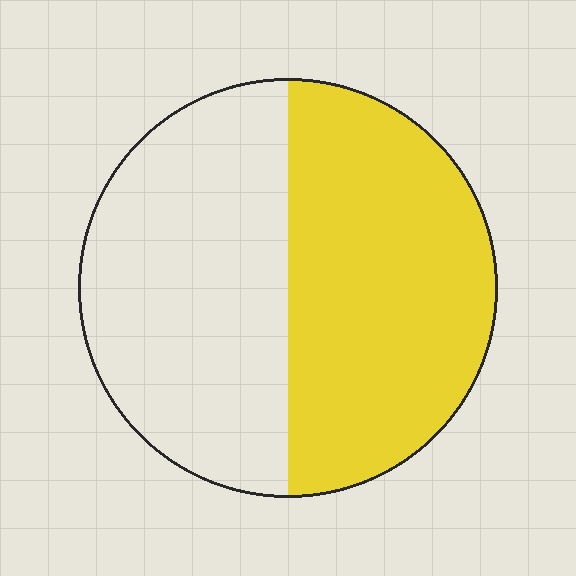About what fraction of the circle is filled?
About one half (1/2).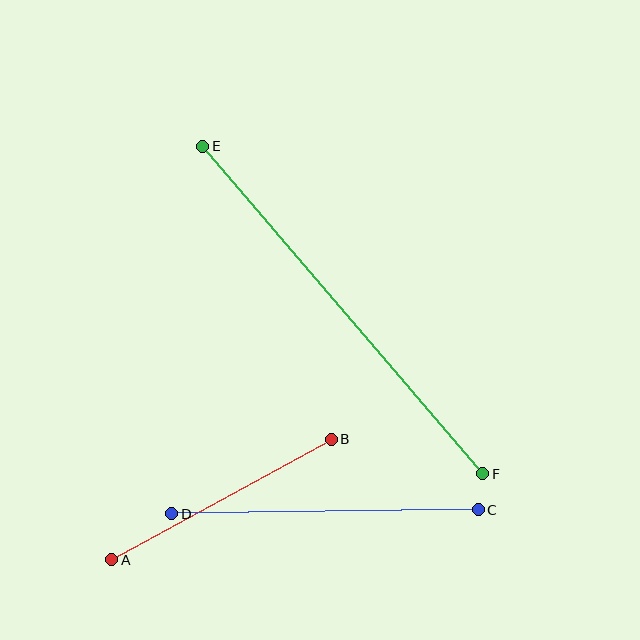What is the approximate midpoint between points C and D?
The midpoint is at approximately (325, 512) pixels.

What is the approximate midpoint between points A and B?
The midpoint is at approximately (221, 500) pixels.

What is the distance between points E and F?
The distance is approximately 431 pixels.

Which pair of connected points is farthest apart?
Points E and F are farthest apart.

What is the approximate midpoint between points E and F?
The midpoint is at approximately (343, 310) pixels.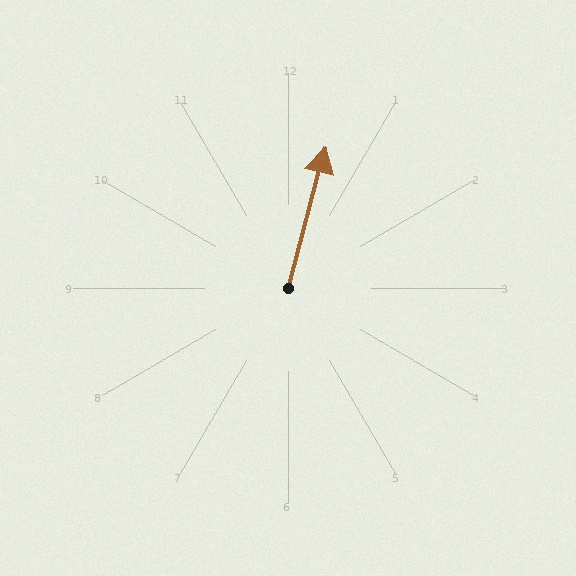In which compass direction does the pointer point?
North.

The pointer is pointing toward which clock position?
Roughly 12 o'clock.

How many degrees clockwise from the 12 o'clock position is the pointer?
Approximately 15 degrees.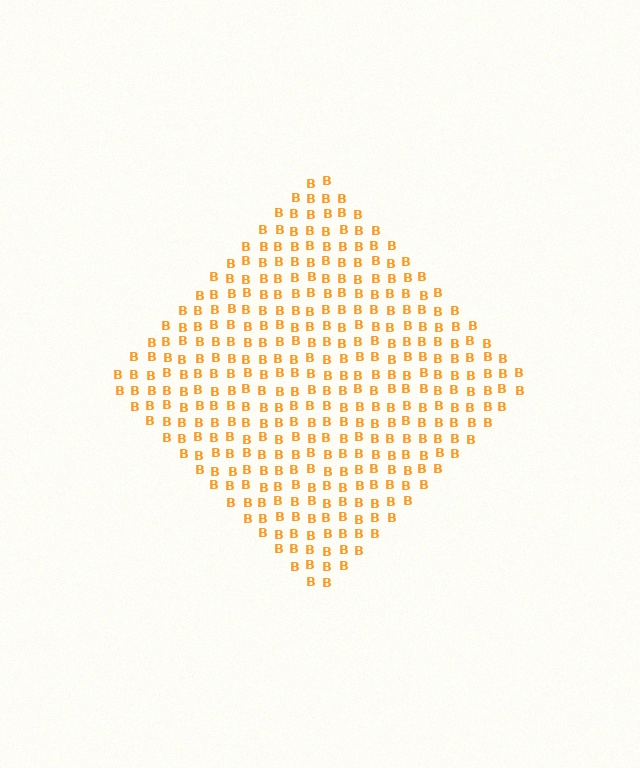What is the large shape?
The large shape is a diamond.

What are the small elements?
The small elements are letter B's.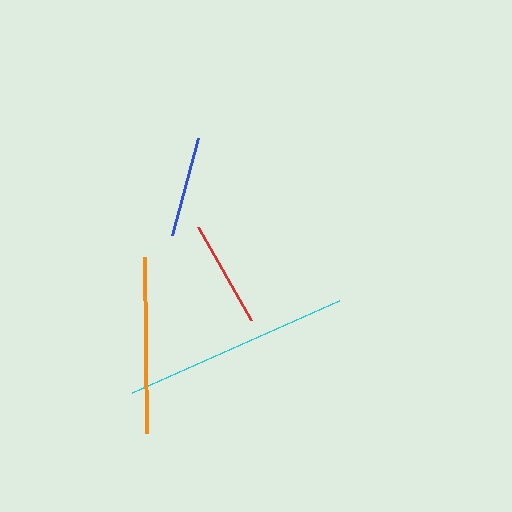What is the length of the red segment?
The red segment is approximately 108 pixels long.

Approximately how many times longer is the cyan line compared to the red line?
The cyan line is approximately 2.1 times the length of the red line.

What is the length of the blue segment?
The blue segment is approximately 101 pixels long.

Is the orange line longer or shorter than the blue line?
The orange line is longer than the blue line.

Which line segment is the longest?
The cyan line is the longest at approximately 226 pixels.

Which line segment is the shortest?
The blue line is the shortest at approximately 101 pixels.